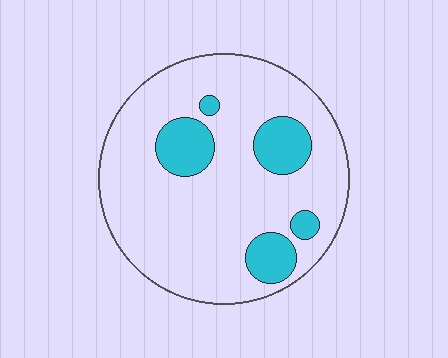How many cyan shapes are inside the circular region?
5.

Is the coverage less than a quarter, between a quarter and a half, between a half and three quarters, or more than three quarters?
Less than a quarter.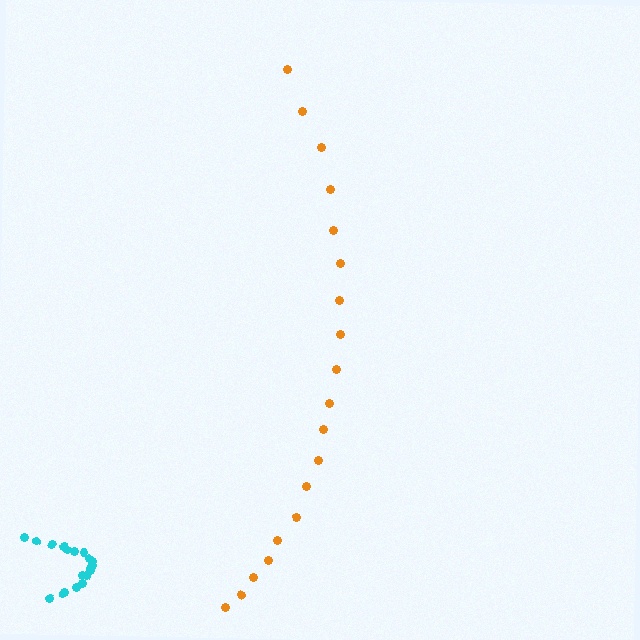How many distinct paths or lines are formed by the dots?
There are 2 distinct paths.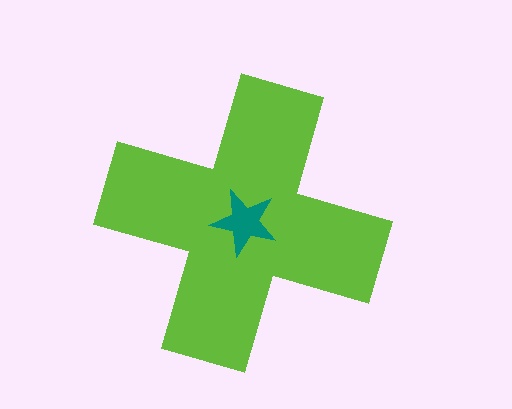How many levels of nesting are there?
2.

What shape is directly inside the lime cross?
The teal star.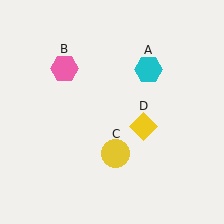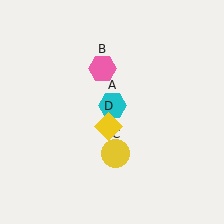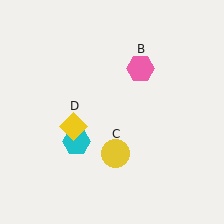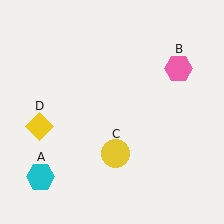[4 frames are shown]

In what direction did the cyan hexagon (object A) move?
The cyan hexagon (object A) moved down and to the left.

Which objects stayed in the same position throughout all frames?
Yellow circle (object C) remained stationary.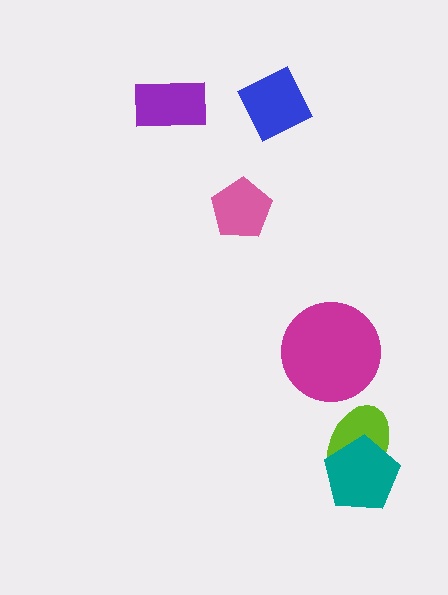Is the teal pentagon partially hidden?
No, no other shape covers it.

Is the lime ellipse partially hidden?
Yes, it is partially covered by another shape.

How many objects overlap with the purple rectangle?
0 objects overlap with the purple rectangle.